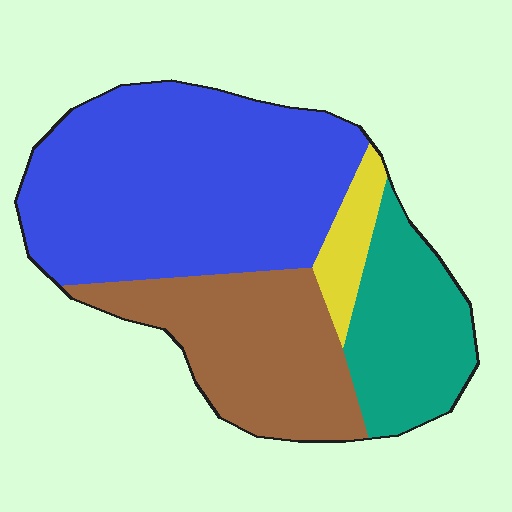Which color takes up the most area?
Blue, at roughly 50%.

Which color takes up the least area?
Yellow, at roughly 5%.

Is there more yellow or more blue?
Blue.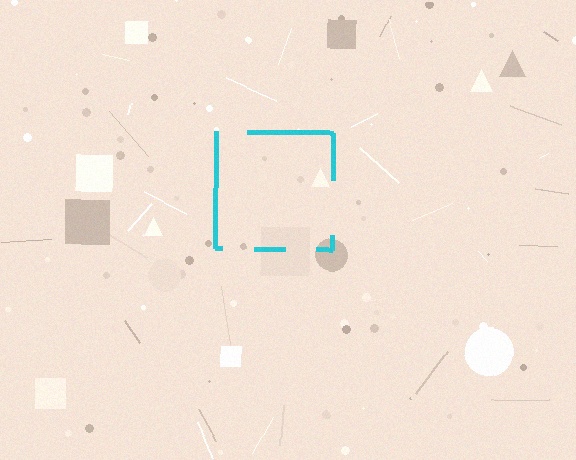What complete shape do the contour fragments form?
The contour fragments form a square.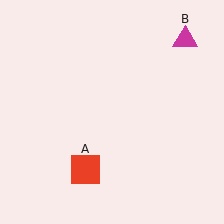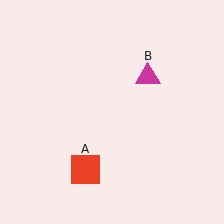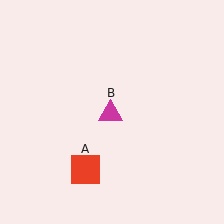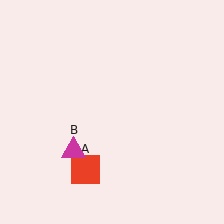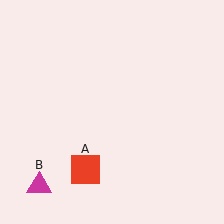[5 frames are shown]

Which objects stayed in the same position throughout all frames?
Red square (object A) remained stationary.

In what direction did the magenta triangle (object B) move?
The magenta triangle (object B) moved down and to the left.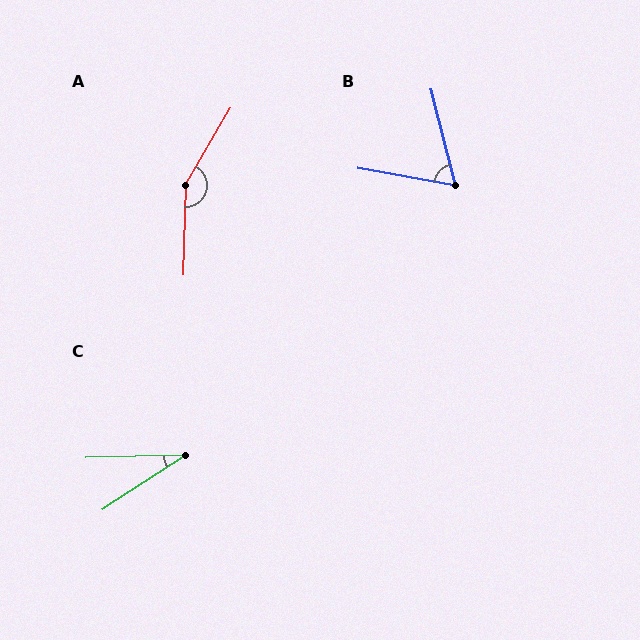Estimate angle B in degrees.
Approximately 65 degrees.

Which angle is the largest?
A, at approximately 151 degrees.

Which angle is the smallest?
C, at approximately 32 degrees.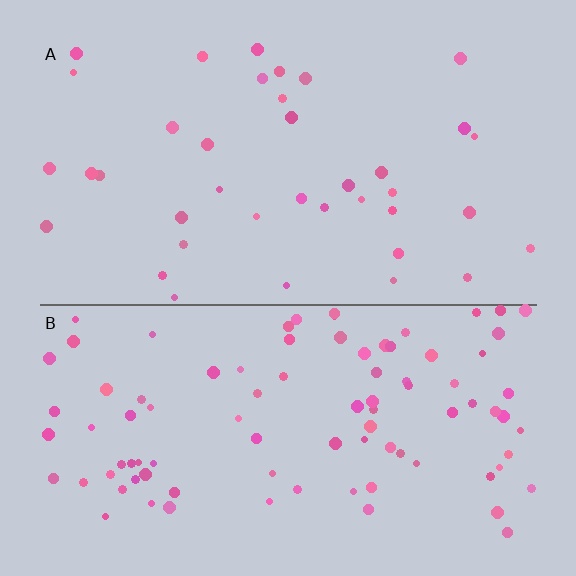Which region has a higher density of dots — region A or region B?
B (the bottom).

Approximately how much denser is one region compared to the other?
Approximately 2.4× — region B over region A.